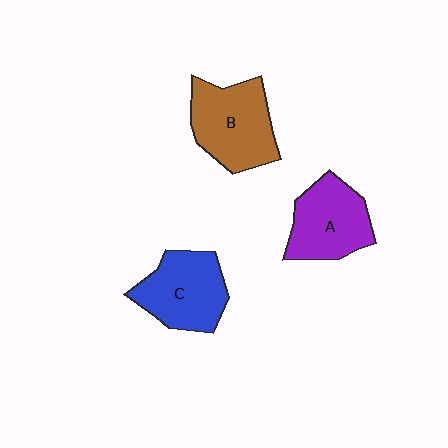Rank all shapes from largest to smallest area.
From largest to smallest: B (brown), C (blue), A (purple).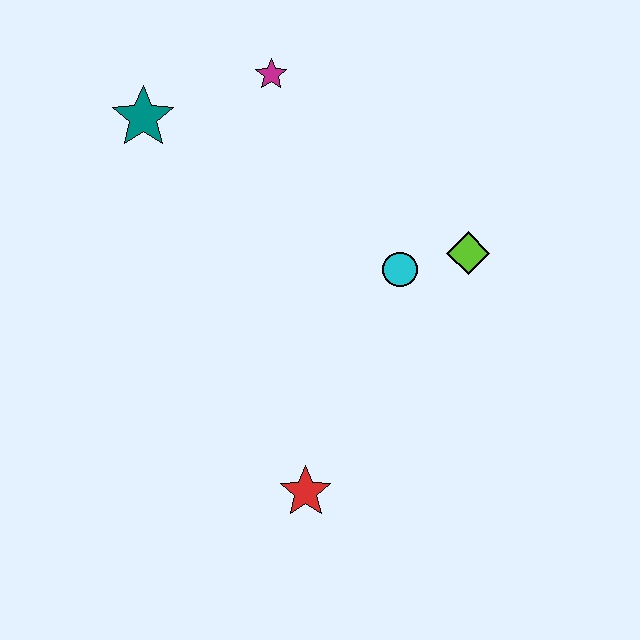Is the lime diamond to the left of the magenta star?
No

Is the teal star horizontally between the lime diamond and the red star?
No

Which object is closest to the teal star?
The magenta star is closest to the teal star.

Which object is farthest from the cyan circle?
The teal star is farthest from the cyan circle.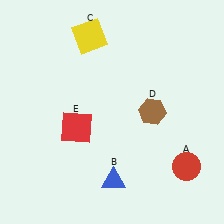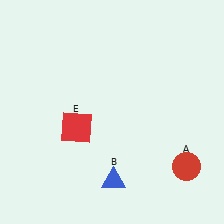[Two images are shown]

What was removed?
The brown hexagon (D), the yellow square (C) were removed in Image 2.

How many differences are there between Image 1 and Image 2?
There are 2 differences between the two images.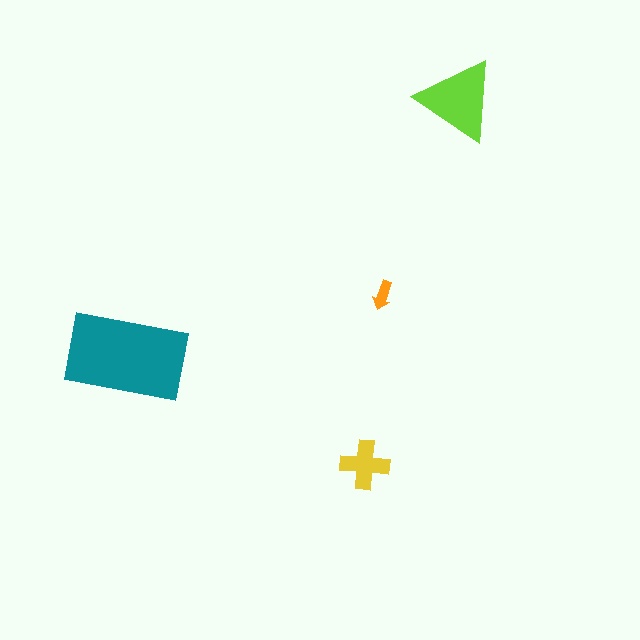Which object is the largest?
The teal rectangle.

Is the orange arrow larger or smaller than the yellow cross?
Smaller.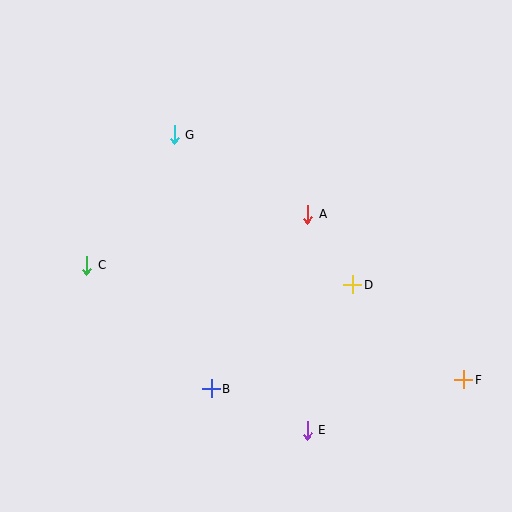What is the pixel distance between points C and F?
The distance between C and F is 394 pixels.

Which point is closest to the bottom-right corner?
Point F is closest to the bottom-right corner.